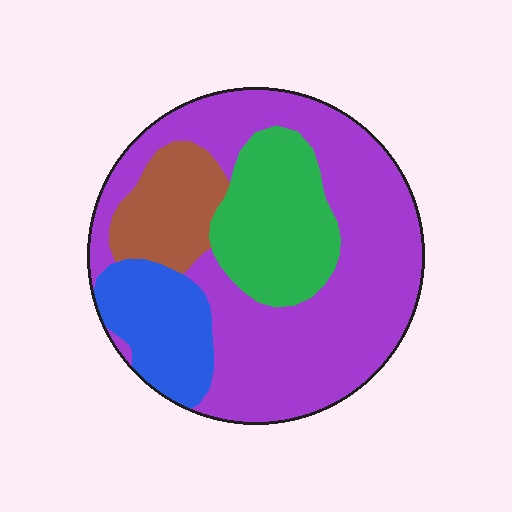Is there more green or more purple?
Purple.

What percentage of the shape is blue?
Blue covers 14% of the shape.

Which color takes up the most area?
Purple, at roughly 55%.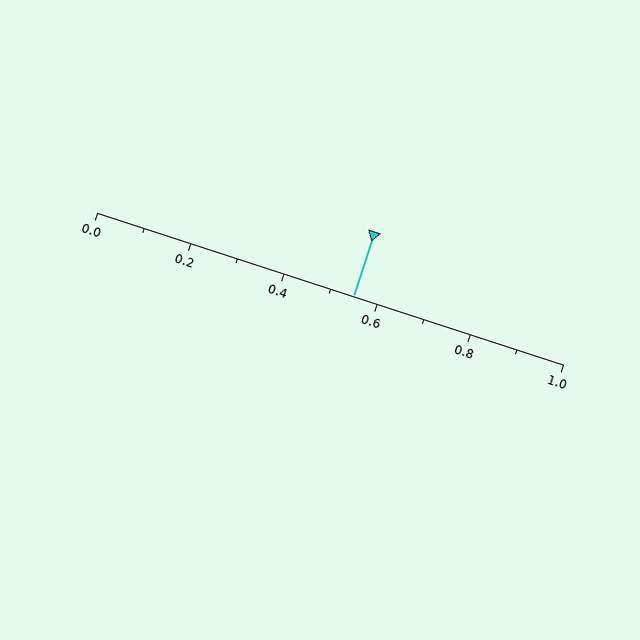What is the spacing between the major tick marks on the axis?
The major ticks are spaced 0.2 apart.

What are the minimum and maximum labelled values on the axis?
The axis runs from 0.0 to 1.0.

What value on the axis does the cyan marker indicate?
The marker indicates approximately 0.55.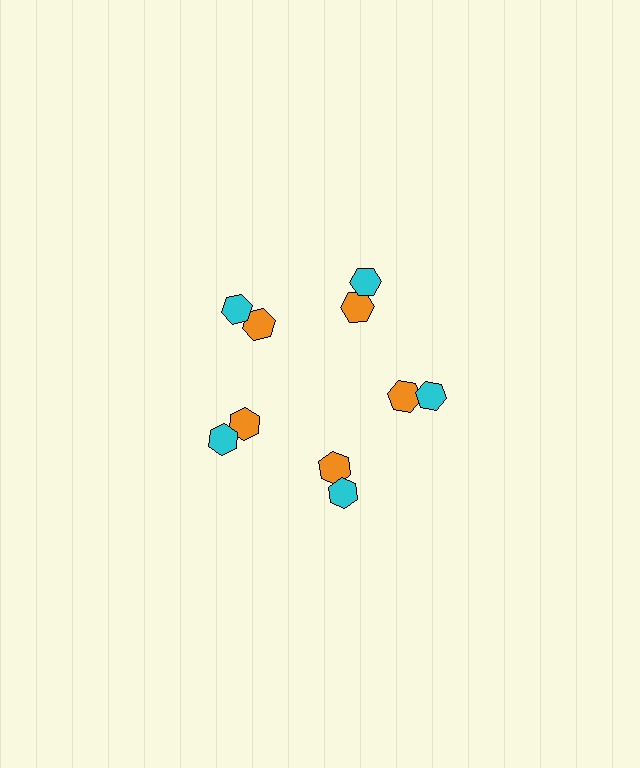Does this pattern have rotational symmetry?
Yes, this pattern has 5-fold rotational symmetry. It looks the same after rotating 72 degrees around the center.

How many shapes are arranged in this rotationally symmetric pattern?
There are 10 shapes, arranged in 5 groups of 2.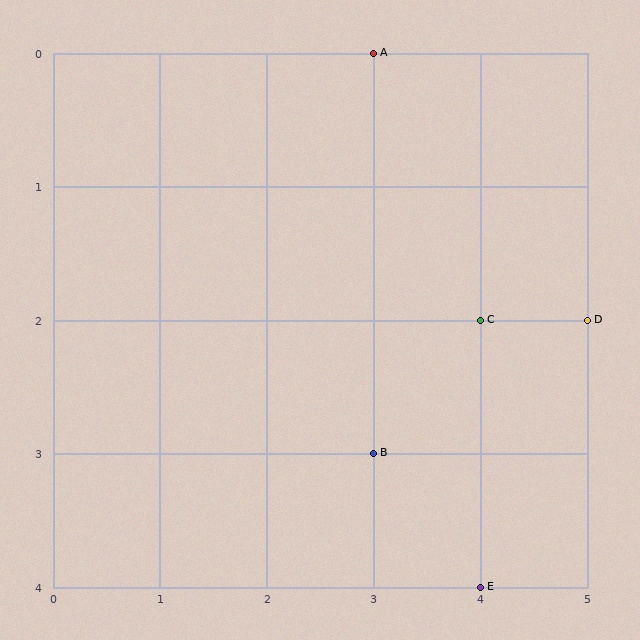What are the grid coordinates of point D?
Point D is at grid coordinates (5, 2).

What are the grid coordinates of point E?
Point E is at grid coordinates (4, 4).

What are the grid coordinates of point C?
Point C is at grid coordinates (4, 2).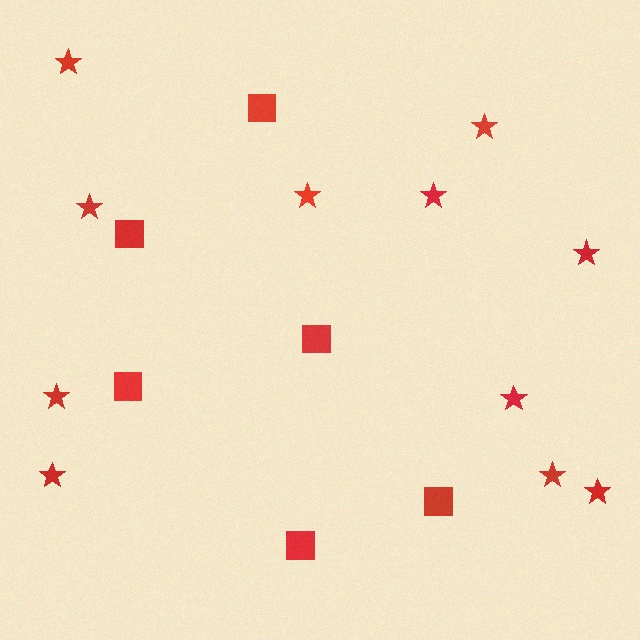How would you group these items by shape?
There are 2 groups: one group of stars (11) and one group of squares (6).